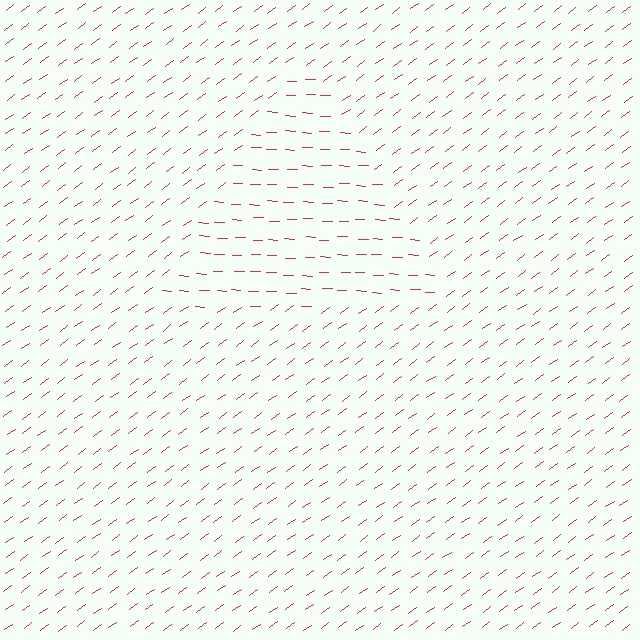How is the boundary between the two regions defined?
The boundary is defined purely by a change in line orientation (approximately 38 degrees difference). All lines are the same color and thickness.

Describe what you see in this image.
The image is filled with small red line segments. A triangle region in the image has lines oriented differently from the surrounding lines, creating a visible texture boundary.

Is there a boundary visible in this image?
Yes, there is a texture boundary formed by a change in line orientation.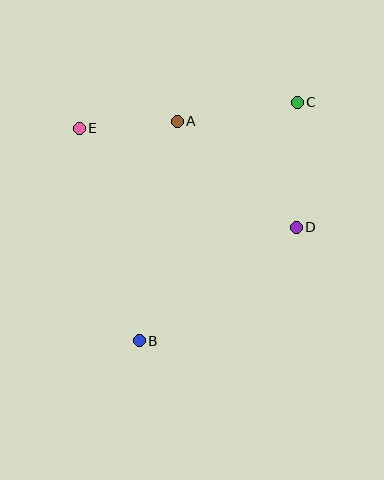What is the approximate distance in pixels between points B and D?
The distance between B and D is approximately 194 pixels.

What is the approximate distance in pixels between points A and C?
The distance between A and C is approximately 121 pixels.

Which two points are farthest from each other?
Points B and C are farthest from each other.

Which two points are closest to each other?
Points A and E are closest to each other.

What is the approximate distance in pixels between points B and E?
The distance between B and E is approximately 221 pixels.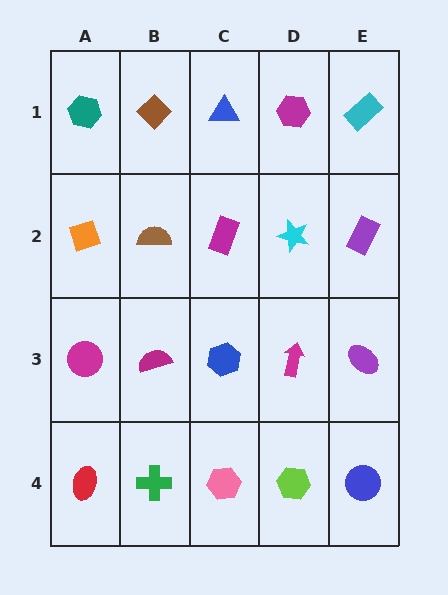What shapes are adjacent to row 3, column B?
A brown semicircle (row 2, column B), a green cross (row 4, column B), a magenta circle (row 3, column A), a blue hexagon (row 3, column C).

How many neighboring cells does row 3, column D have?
4.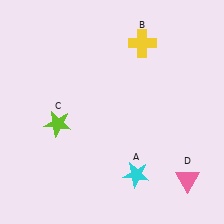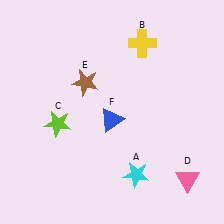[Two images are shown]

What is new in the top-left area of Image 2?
A brown star (E) was added in the top-left area of Image 2.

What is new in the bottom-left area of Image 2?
A blue triangle (F) was added in the bottom-left area of Image 2.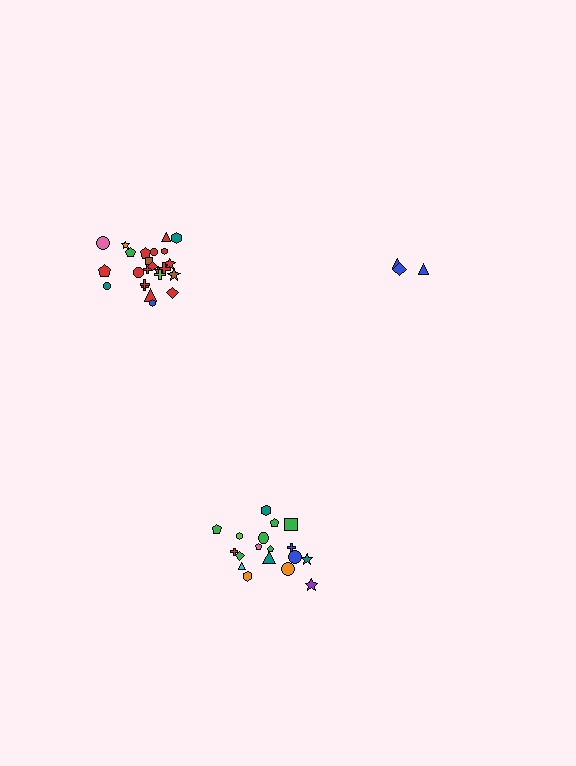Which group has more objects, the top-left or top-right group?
The top-left group.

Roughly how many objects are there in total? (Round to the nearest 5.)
Roughly 45 objects in total.